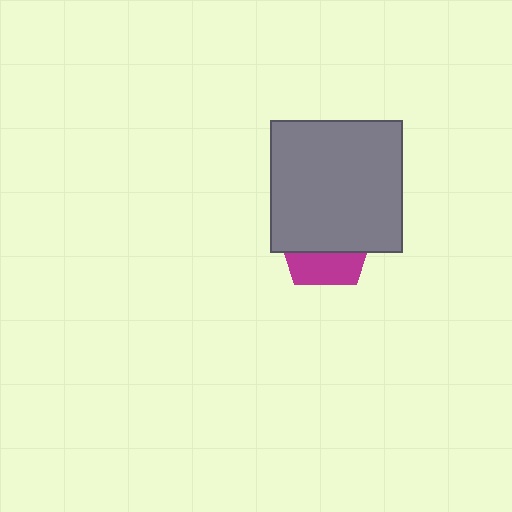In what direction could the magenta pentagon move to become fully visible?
The magenta pentagon could move down. That would shift it out from behind the gray square entirely.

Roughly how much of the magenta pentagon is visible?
A small part of it is visible (roughly 35%).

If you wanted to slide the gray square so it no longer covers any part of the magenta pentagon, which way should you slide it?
Slide it up — that is the most direct way to separate the two shapes.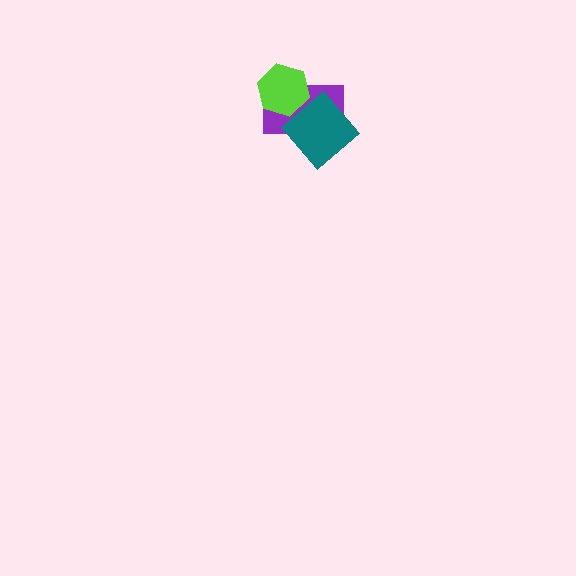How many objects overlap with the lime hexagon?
1 object overlaps with the lime hexagon.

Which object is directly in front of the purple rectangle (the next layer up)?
The lime hexagon is directly in front of the purple rectangle.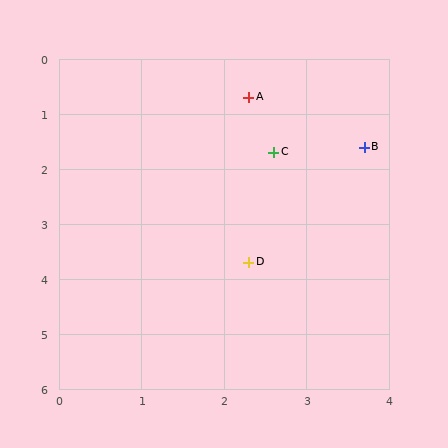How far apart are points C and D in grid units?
Points C and D are about 2.0 grid units apart.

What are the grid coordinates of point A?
Point A is at approximately (2.3, 0.7).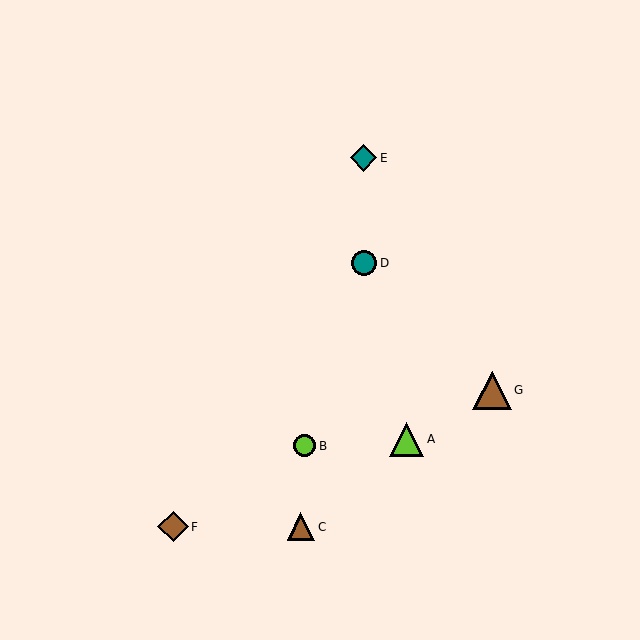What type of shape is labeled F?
Shape F is a brown diamond.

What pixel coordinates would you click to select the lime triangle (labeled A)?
Click at (407, 439) to select the lime triangle A.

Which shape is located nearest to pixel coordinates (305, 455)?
The lime circle (labeled B) at (305, 446) is nearest to that location.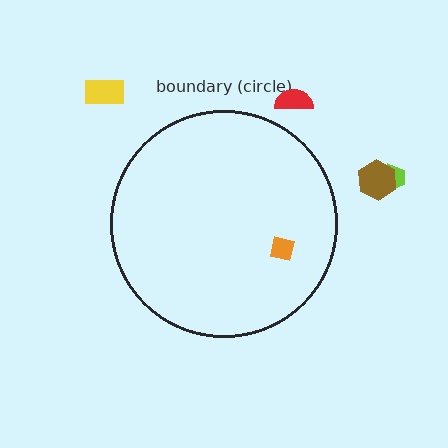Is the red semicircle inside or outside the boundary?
Outside.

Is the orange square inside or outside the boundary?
Inside.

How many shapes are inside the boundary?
1 inside, 4 outside.